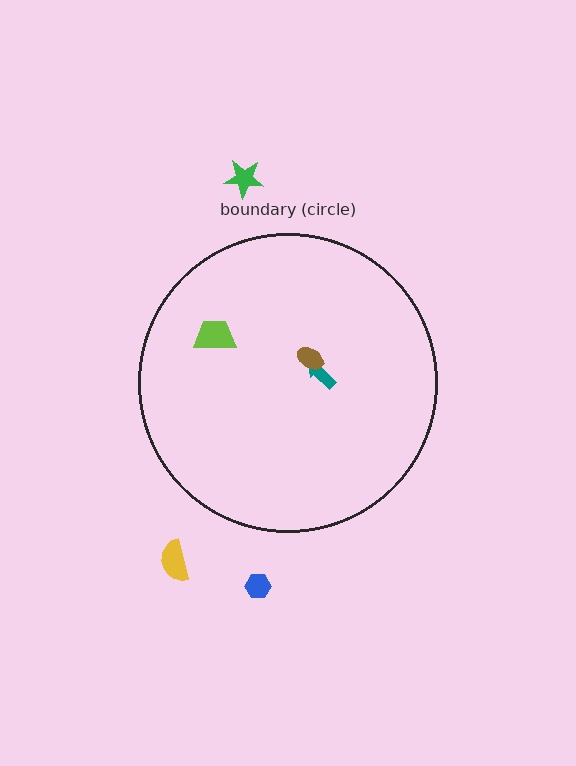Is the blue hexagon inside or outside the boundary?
Outside.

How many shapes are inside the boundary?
3 inside, 3 outside.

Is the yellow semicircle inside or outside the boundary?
Outside.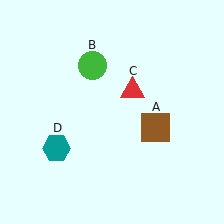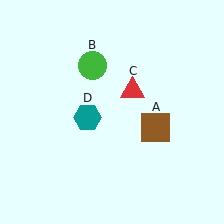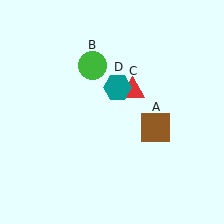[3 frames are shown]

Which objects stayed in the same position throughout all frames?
Brown square (object A) and green circle (object B) and red triangle (object C) remained stationary.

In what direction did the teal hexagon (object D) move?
The teal hexagon (object D) moved up and to the right.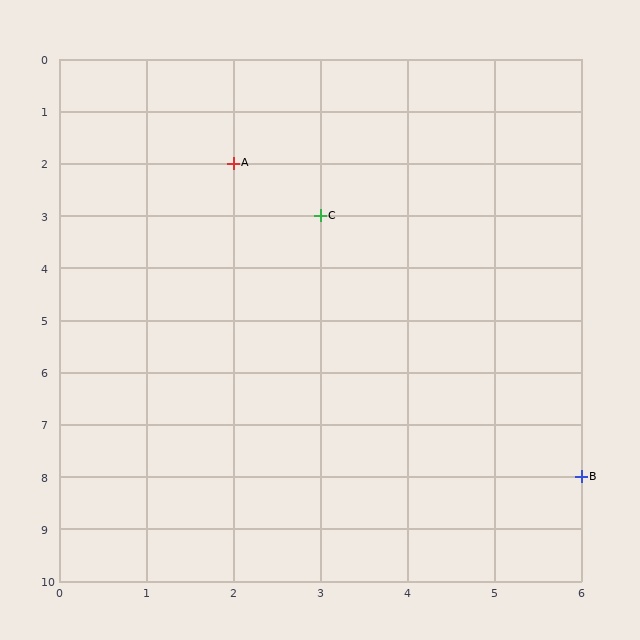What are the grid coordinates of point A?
Point A is at grid coordinates (2, 2).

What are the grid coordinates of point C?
Point C is at grid coordinates (3, 3).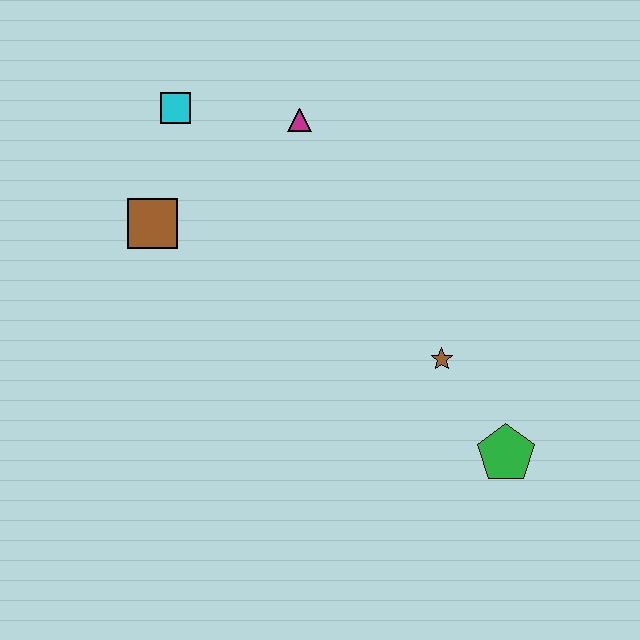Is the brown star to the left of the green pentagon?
Yes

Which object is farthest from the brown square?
The green pentagon is farthest from the brown square.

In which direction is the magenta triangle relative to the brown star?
The magenta triangle is above the brown star.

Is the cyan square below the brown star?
No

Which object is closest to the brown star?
The green pentagon is closest to the brown star.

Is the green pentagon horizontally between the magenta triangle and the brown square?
No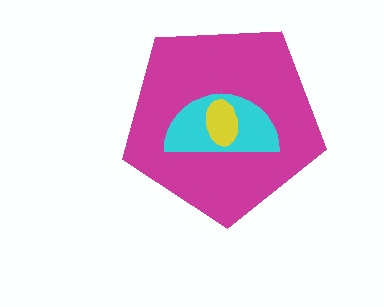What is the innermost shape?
The yellow ellipse.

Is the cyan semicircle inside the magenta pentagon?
Yes.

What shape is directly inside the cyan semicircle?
The yellow ellipse.